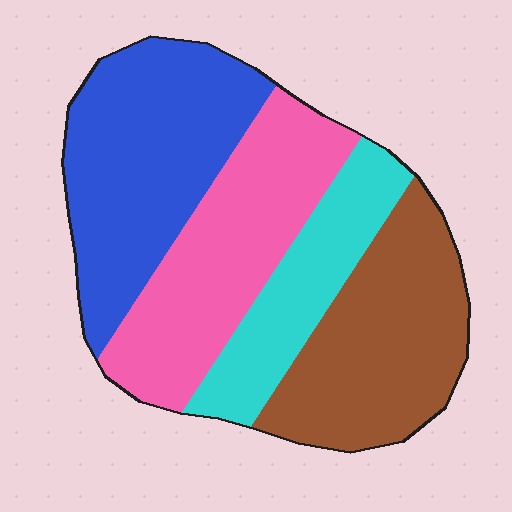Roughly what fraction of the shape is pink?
Pink covers about 25% of the shape.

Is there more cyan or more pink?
Pink.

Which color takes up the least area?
Cyan, at roughly 15%.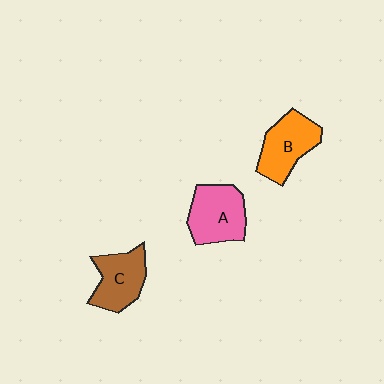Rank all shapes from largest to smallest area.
From largest to smallest: A (pink), B (orange), C (brown).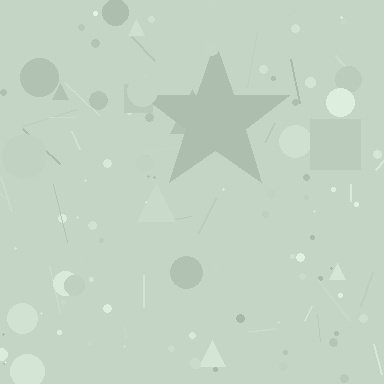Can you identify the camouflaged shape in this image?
The camouflaged shape is a star.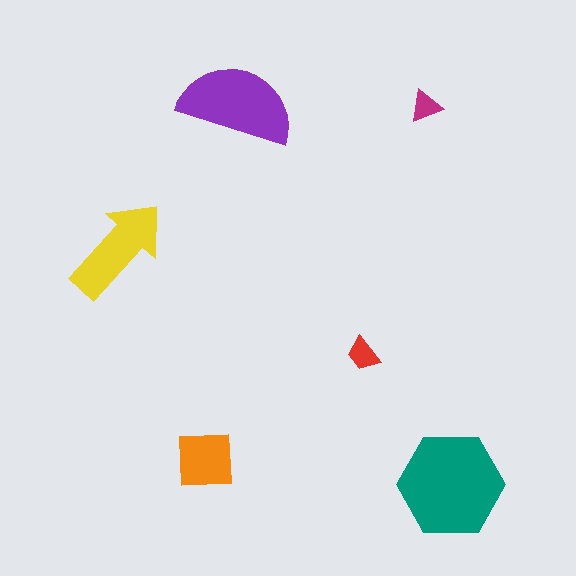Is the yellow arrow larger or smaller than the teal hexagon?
Smaller.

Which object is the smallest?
The magenta triangle.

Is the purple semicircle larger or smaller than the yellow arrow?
Larger.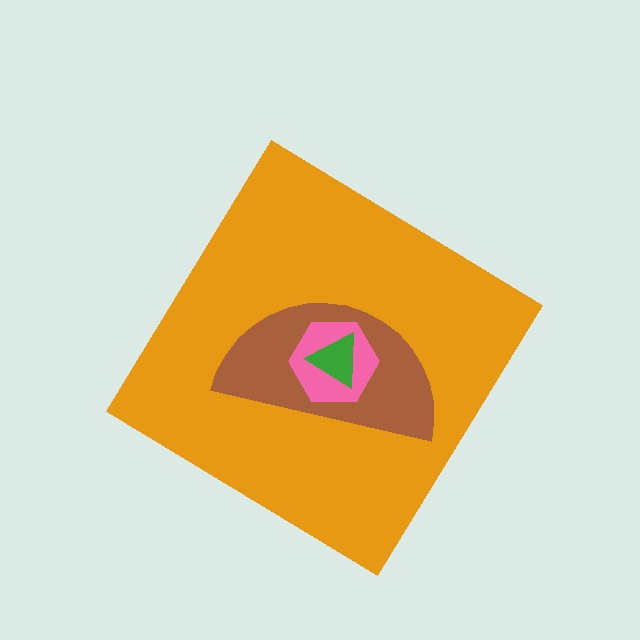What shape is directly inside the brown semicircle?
The pink hexagon.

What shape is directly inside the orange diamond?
The brown semicircle.